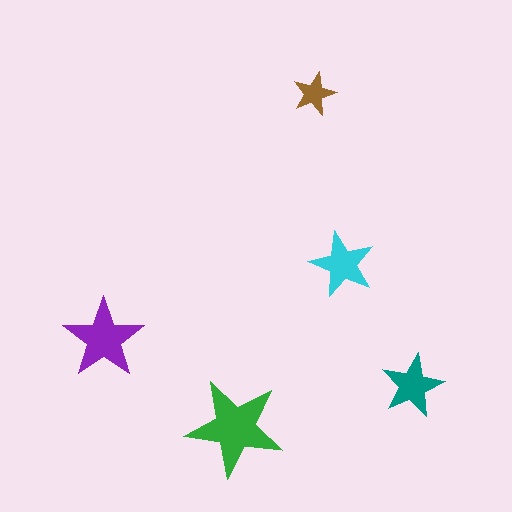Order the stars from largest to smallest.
the green one, the purple one, the cyan one, the teal one, the brown one.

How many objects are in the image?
There are 5 objects in the image.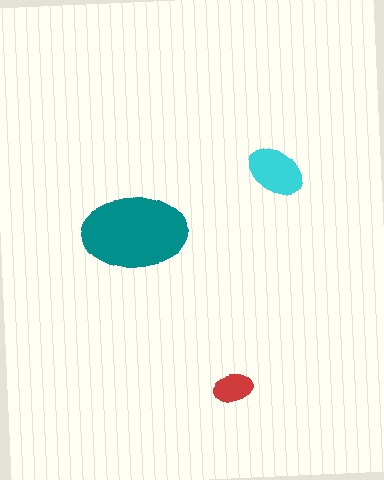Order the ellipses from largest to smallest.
the teal one, the cyan one, the red one.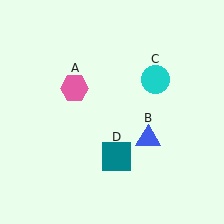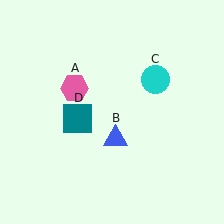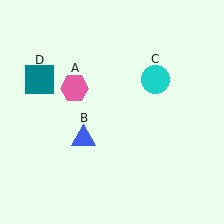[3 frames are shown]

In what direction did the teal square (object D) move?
The teal square (object D) moved up and to the left.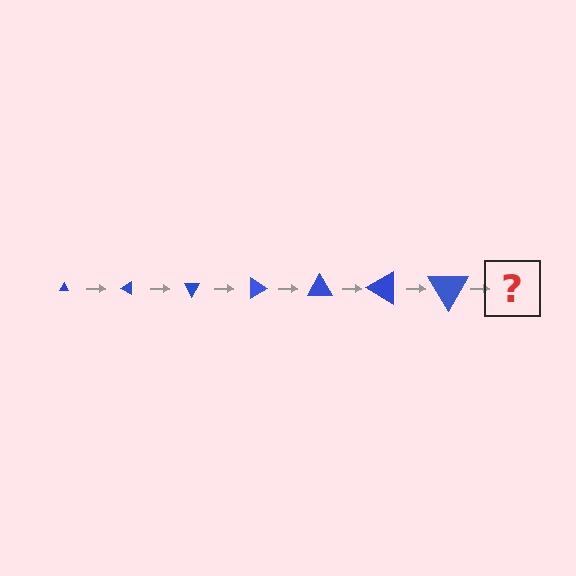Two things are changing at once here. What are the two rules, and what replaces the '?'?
The two rules are that the triangle grows larger each step and it rotates 30 degrees each step. The '?' should be a triangle, larger than the previous one and rotated 210 degrees from the start.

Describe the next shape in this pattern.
It should be a triangle, larger than the previous one and rotated 210 degrees from the start.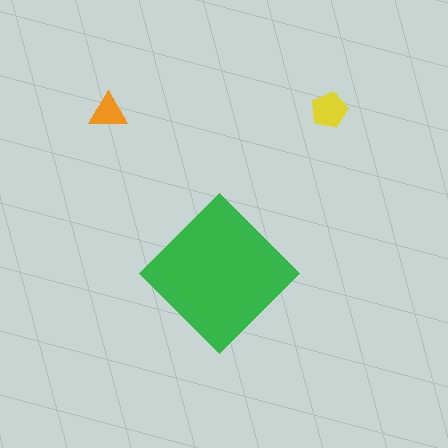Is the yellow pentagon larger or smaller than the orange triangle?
Larger.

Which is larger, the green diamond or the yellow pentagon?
The green diamond.